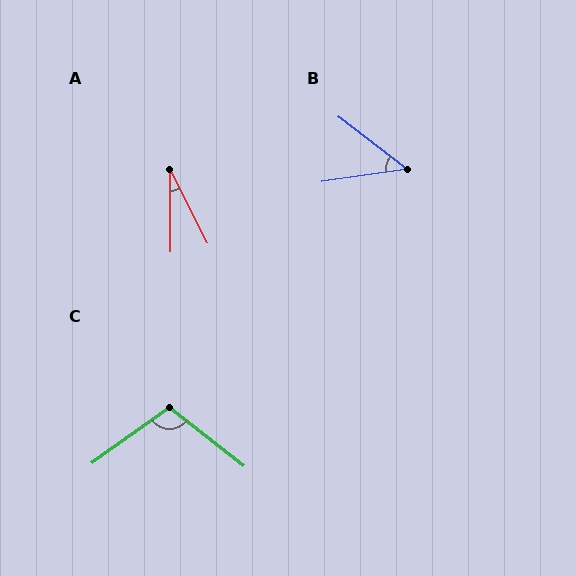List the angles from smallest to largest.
A (26°), B (46°), C (106°).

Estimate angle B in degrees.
Approximately 46 degrees.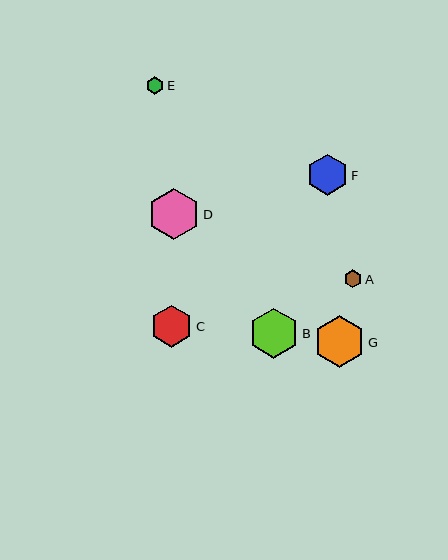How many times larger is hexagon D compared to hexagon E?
Hexagon D is approximately 2.9 times the size of hexagon E.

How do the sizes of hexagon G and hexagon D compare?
Hexagon G and hexagon D are approximately the same size.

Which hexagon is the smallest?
Hexagon A is the smallest with a size of approximately 18 pixels.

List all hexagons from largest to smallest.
From largest to smallest: G, D, B, C, F, E, A.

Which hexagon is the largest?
Hexagon G is the largest with a size of approximately 52 pixels.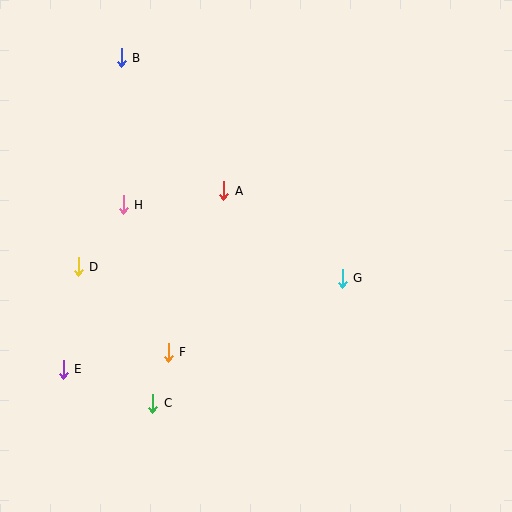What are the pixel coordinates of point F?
Point F is at (168, 352).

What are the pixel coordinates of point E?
Point E is at (63, 369).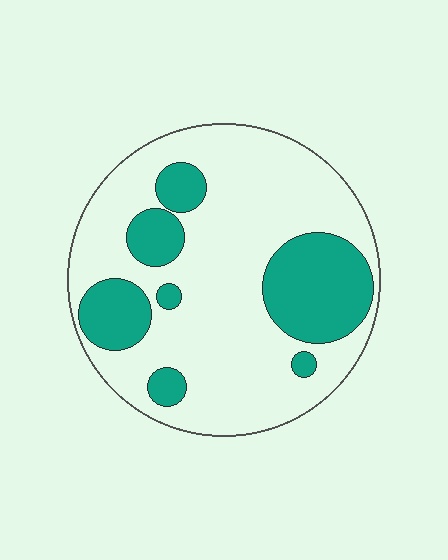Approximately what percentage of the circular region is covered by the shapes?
Approximately 25%.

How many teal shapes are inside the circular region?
7.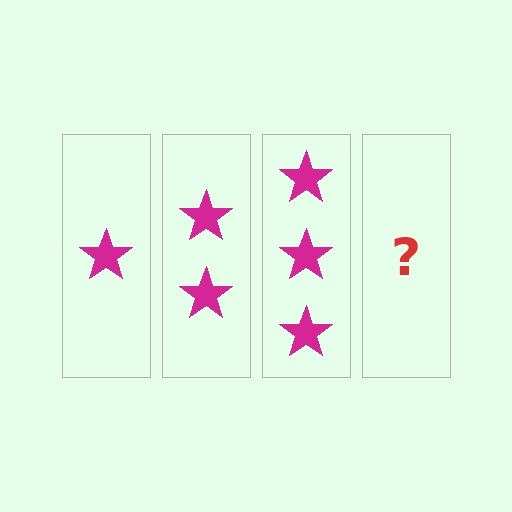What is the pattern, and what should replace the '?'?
The pattern is that each step adds one more star. The '?' should be 4 stars.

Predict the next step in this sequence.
The next step is 4 stars.